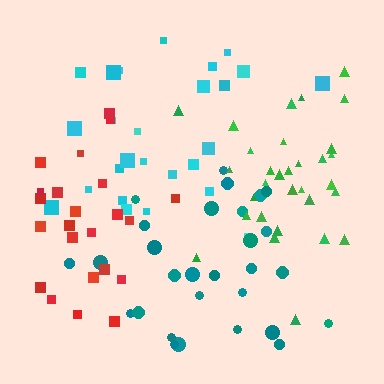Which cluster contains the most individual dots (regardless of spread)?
Green (31).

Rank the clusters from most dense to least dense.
green, red, cyan, teal.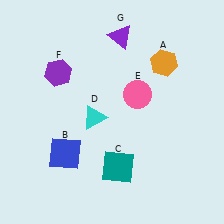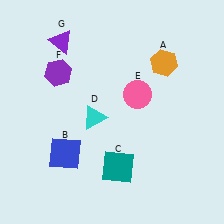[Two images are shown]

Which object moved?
The purple triangle (G) moved left.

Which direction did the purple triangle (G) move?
The purple triangle (G) moved left.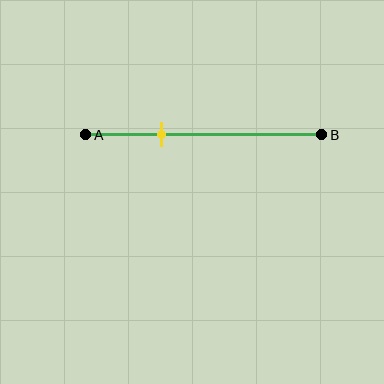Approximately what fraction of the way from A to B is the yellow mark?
The yellow mark is approximately 30% of the way from A to B.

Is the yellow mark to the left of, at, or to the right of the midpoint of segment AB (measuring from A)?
The yellow mark is to the left of the midpoint of segment AB.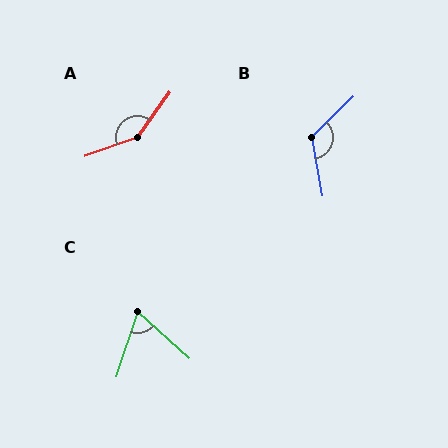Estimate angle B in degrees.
Approximately 125 degrees.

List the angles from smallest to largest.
C (66°), B (125°), A (145°).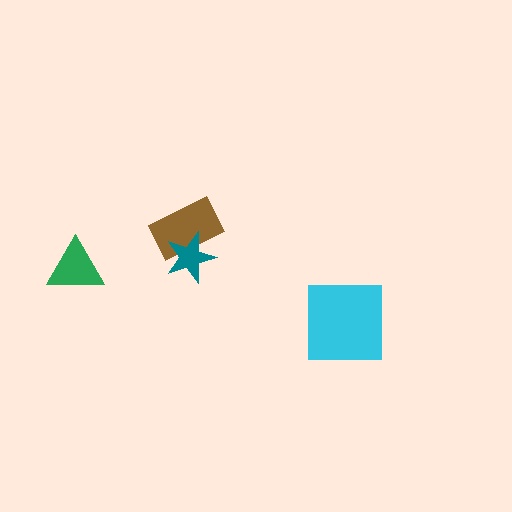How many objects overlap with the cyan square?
0 objects overlap with the cyan square.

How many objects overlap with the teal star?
1 object overlaps with the teal star.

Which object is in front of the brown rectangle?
The teal star is in front of the brown rectangle.